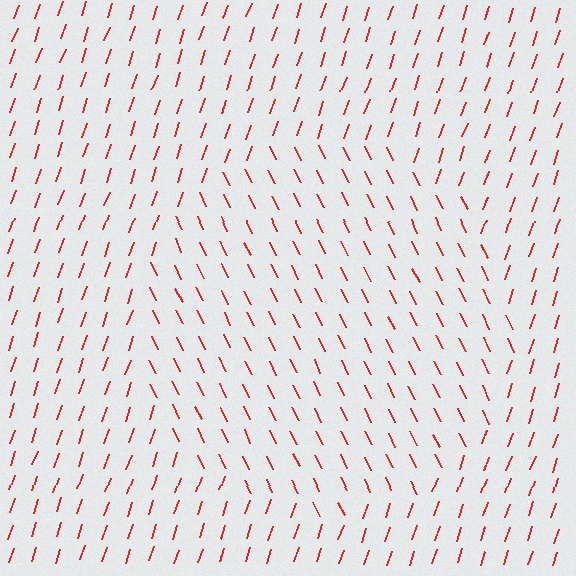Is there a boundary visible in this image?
Yes, there is a texture boundary formed by a change in line orientation.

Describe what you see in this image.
The image is filled with small red line segments. A circle region in the image has lines oriented differently from the surrounding lines, creating a visible texture boundary.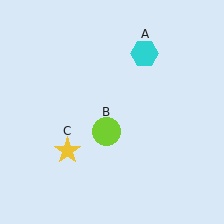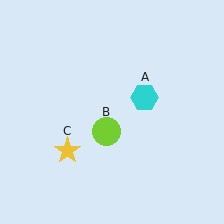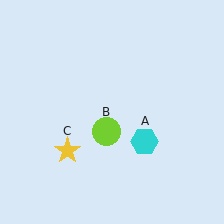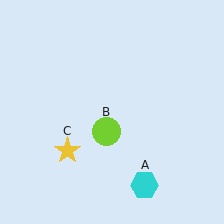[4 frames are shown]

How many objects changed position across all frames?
1 object changed position: cyan hexagon (object A).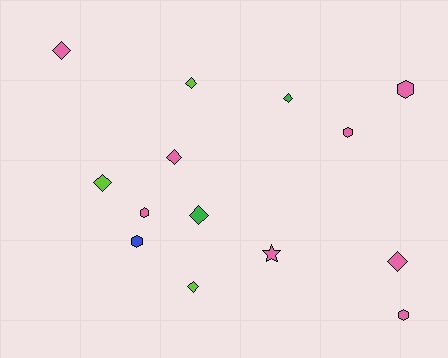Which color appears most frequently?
Pink, with 8 objects.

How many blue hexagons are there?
There is 1 blue hexagon.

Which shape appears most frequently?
Diamond, with 8 objects.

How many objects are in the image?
There are 14 objects.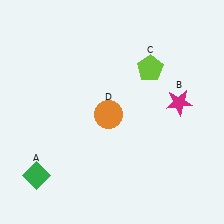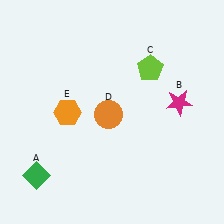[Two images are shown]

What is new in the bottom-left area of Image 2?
An orange hexagon (E) was added in the bottom-left area of Image 2.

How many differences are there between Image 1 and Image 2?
There is 1 difference between the two images.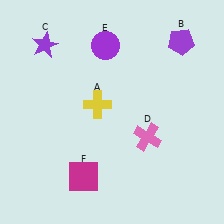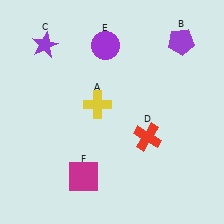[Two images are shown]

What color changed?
The cross (D) changed from pink in Image 1 to red in Image 2.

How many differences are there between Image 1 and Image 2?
There is 1 difference between the two images.